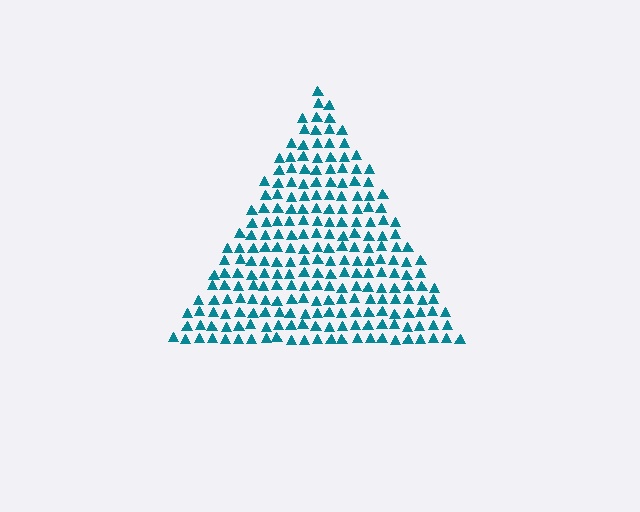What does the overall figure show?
The overall figure shows a triangle.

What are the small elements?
The small elements are triangles.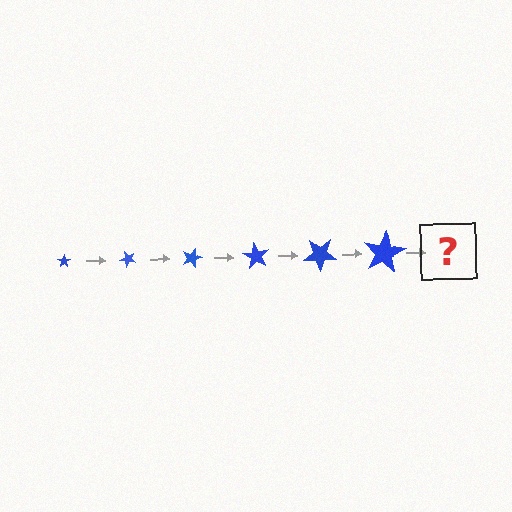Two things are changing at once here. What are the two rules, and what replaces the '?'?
The two rules are that the star grows larger each step and it rotates 45 degrees each step. The '?' should be a star, larger than the previous one and rotated 270 degrees from the start.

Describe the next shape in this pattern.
It should be a star, larger than the previous one and rotated 270 degrees from the start.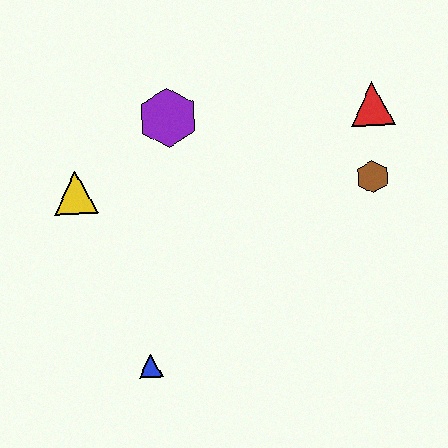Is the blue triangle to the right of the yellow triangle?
Yes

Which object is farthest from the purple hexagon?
The blue triangle is farthest from the purple hexagon.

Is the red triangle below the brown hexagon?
No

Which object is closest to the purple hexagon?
The yellow triangle is closest to the purple hexagon.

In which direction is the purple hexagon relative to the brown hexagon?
The purple hexagon is to the left of the brown hexagon.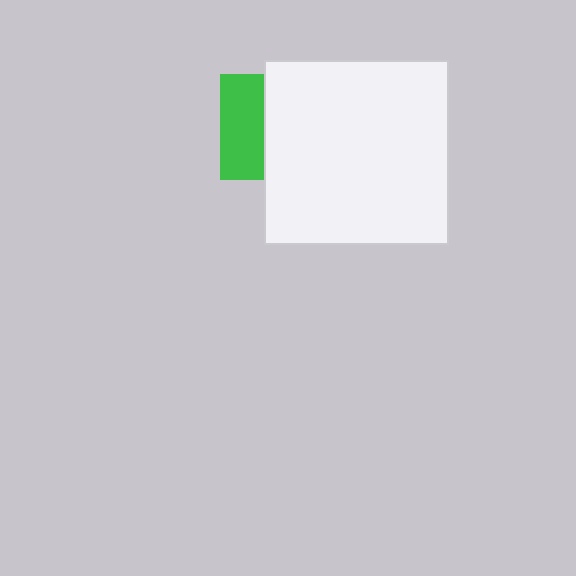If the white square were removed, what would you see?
You would see the complete green square.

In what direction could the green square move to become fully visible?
The green square could move left. That would shift it out from behind the white square entirely.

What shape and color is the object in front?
The object in front is a white square.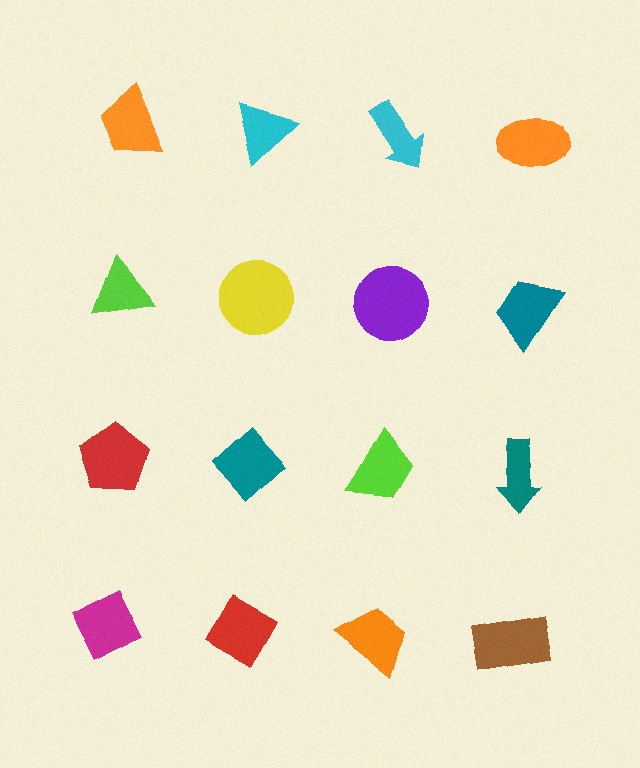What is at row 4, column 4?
A brown rectangle.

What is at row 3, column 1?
A red pentagon.